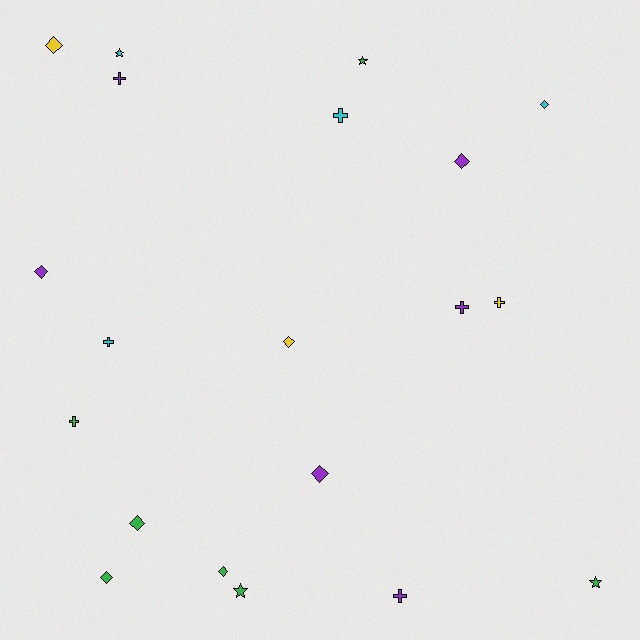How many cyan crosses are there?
There are 2 cyan crosses.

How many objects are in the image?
There are 20 objects.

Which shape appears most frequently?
Diamond, with 9 objects.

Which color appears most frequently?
Green, with 7 objects.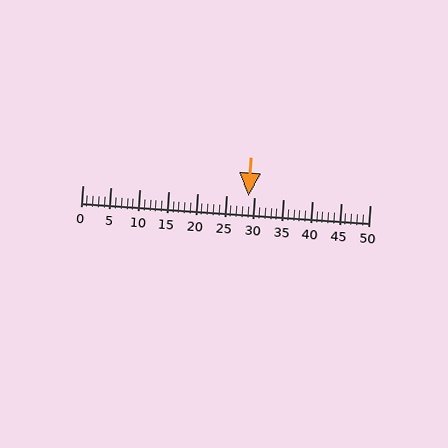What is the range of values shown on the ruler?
The ruler shows values from 0 to 50.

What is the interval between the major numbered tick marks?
The major tick marks are spaced 5 units apart.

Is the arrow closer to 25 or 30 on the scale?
The arrow is closer to 30.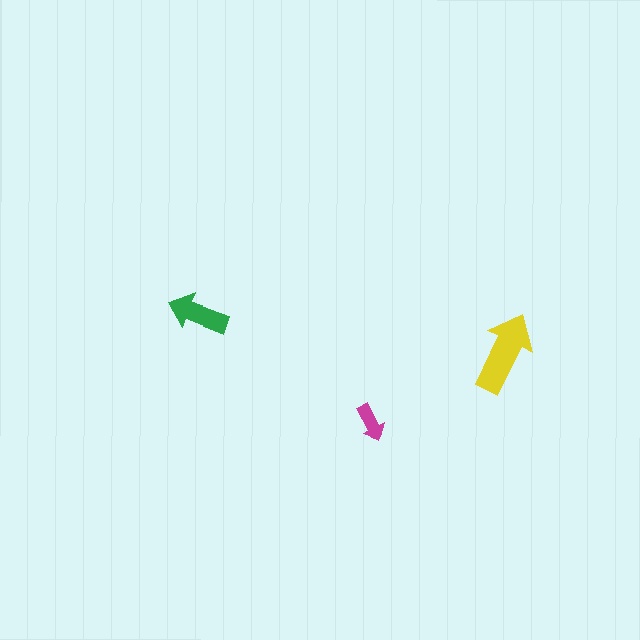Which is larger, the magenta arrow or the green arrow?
The green one.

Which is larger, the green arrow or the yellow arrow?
The yellow one.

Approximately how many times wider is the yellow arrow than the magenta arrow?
About 2 times wider.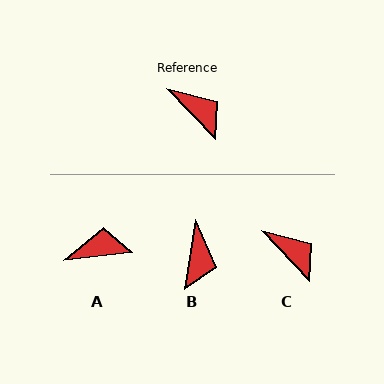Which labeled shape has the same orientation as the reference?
C.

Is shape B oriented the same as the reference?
No, it is off by about 53 degrees.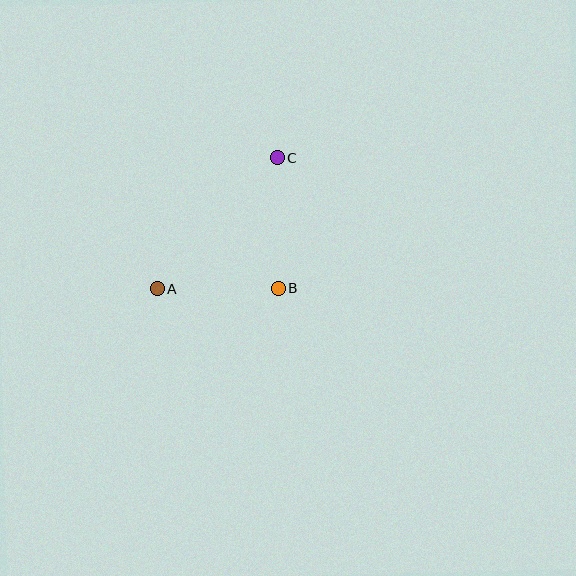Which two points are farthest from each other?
Points A and C are farthest from each other.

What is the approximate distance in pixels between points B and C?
The distance between B and C is approximately 130 pixels.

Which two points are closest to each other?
Points A and B are closest to each other.